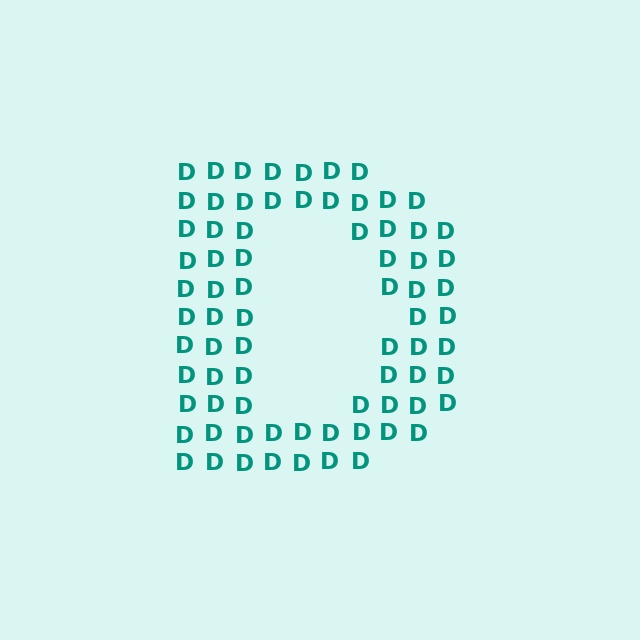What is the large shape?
The large shape is the letter D.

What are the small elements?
The small elements are letter D's.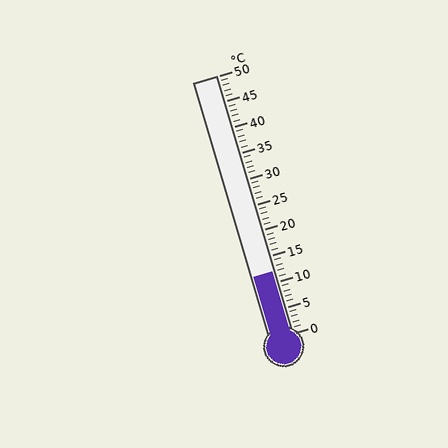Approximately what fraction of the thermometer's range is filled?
The thermometer is filled to approximately 25% of its range.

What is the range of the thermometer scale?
The thermometer scale ranges from 0°C to 50°C.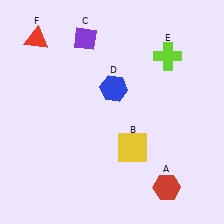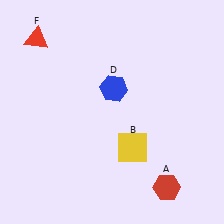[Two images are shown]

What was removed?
The purple diamond (C), the lime cross (E) were removed in Image 2.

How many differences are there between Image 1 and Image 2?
There are 2 differences between the two images.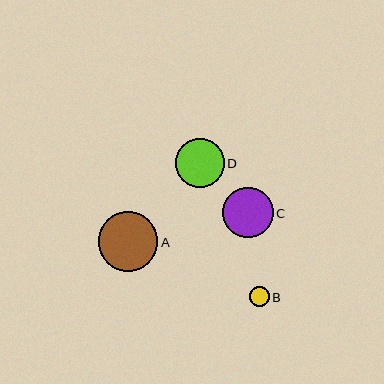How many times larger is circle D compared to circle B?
Circle D is approximately 2.5 times the size of circle B.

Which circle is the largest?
Circle A is the largest with a size of approximately 60 pixels.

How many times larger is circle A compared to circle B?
Circle A is approximately 3.1 times the size of circle B.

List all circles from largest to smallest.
From largest to smallest: A, C, D, B.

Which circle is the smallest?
Circle B is the smallest with a size of approximately 19 pixels.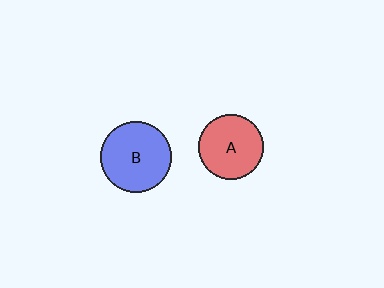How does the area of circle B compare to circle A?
Approximately 1.2 times.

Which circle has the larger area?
Circle B (blue).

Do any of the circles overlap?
No, none of the circles overlap.